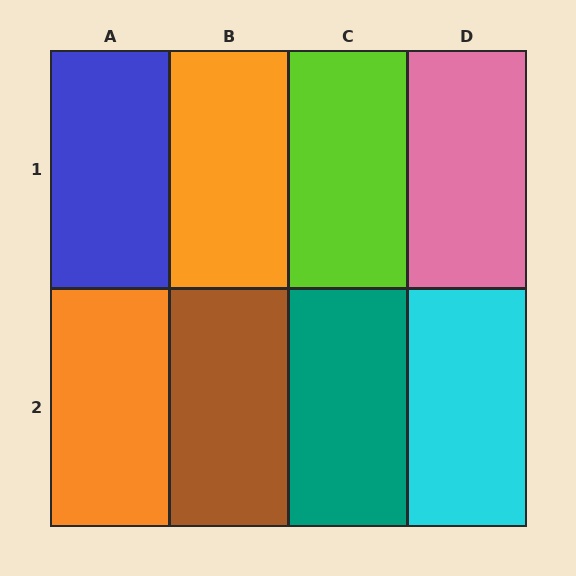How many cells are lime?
1 cell is lime.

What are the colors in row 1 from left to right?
Blue, orange, lime, pink.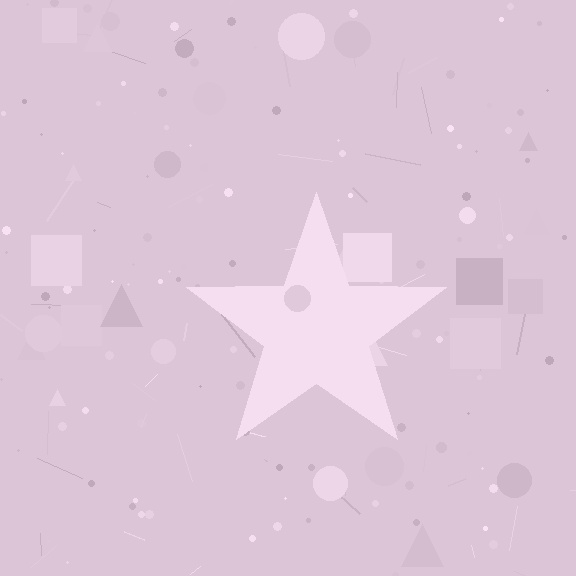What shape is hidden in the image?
A star is hidden in the image.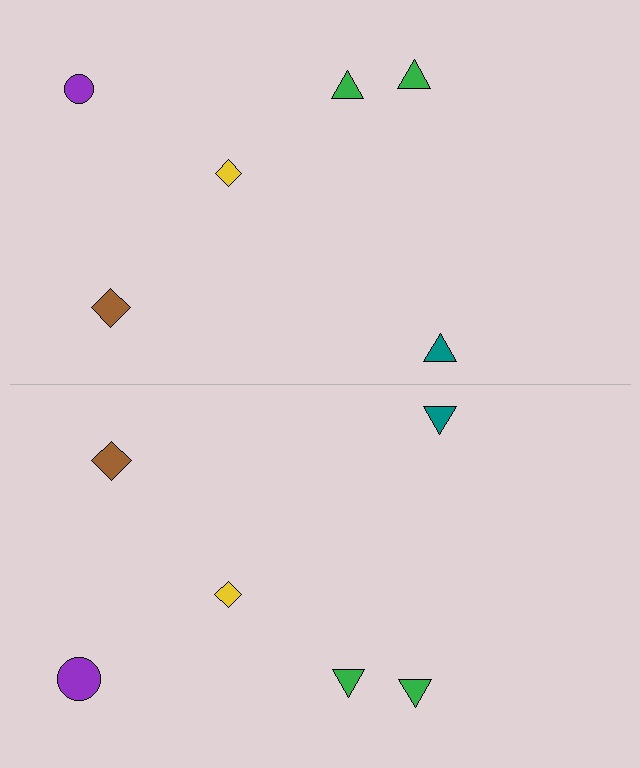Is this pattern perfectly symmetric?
No, the pattern is not perfectly symmetric. The purple circle on the bottom side has a different size than its mirror counterpart.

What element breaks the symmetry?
The purple circle on the bottom side has a different size than its mirror counterpart.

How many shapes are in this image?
There are 12 shapes in this image.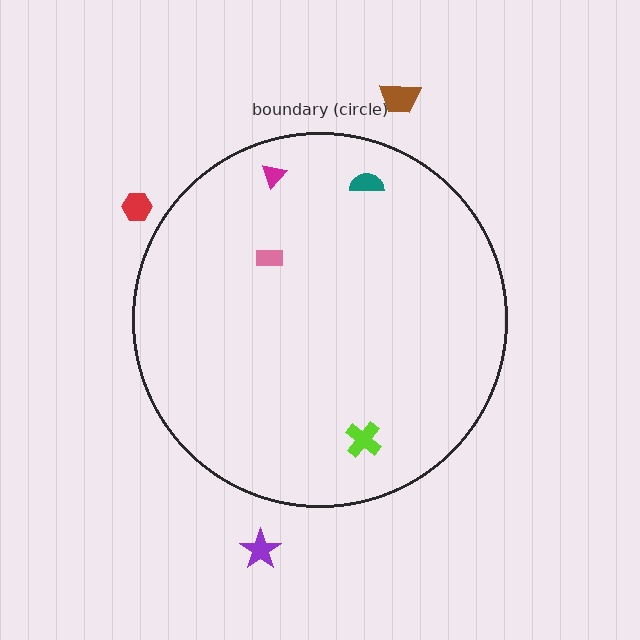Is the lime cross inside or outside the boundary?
Inside.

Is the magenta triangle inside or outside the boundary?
Inside.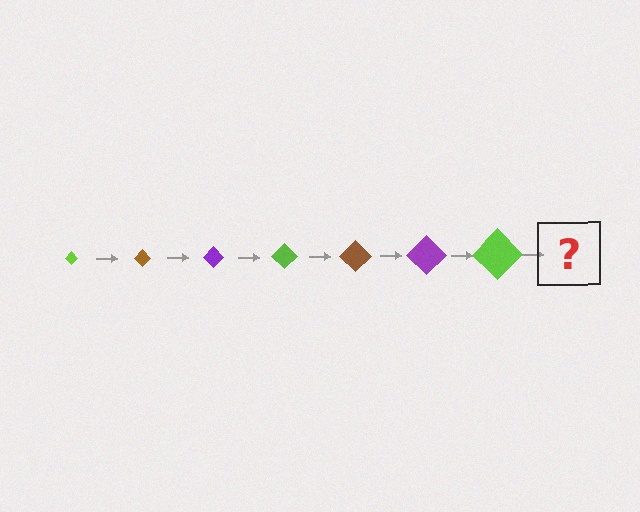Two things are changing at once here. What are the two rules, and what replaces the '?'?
The two rules are that the diamond grows larger each step and the color cycles through lime, brown, and purple. The '?' should be a brown diamond, larger than the previous one.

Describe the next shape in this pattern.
It should be a brown diamond, larger than the previous one.